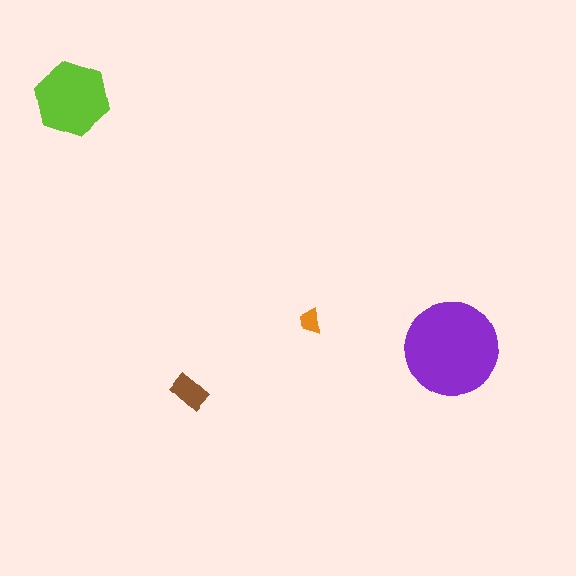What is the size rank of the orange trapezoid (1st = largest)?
4th.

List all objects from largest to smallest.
The purple circle, the lime hexagon, the brown rectangle, the orange trapezoid.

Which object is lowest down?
The brown rectangle is bottommost.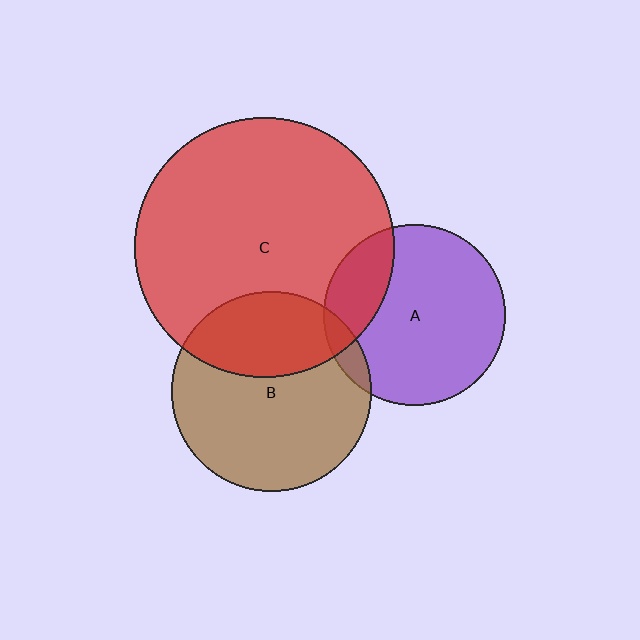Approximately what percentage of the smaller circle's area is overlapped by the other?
Approximately 20%.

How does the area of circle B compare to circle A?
Approximately 1.2 times.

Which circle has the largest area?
Circle C (red).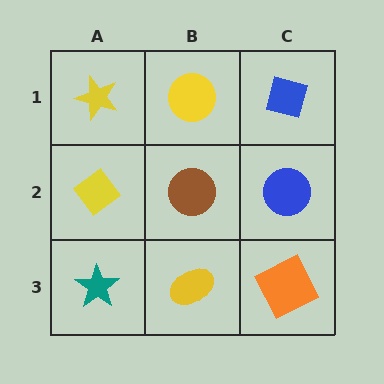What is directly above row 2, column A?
A yellow star.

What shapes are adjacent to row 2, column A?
A yellow star (row 1, column A), a teal star (row 3, column A), a brown circle (row 2, column B).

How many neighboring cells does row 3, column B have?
3.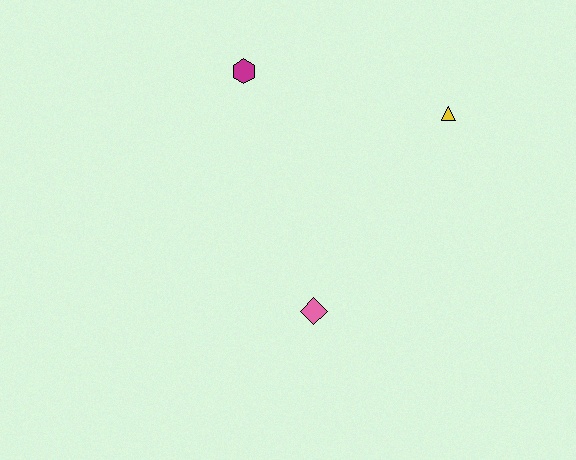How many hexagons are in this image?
There is 1 hexagon.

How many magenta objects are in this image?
There is 1 magenta object.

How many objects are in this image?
There are 3 objects.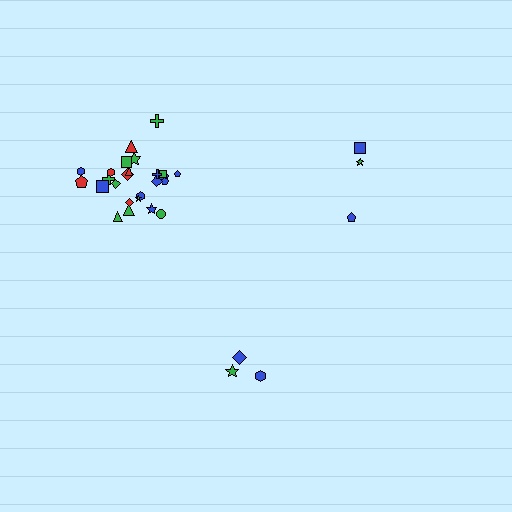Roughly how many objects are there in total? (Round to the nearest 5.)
Roughly 30 objects in total.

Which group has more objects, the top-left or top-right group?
The top-left group.